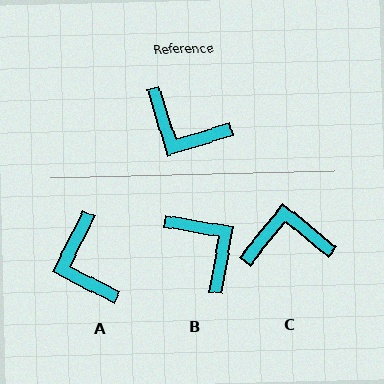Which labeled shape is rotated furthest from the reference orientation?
B, about 153 degrees away.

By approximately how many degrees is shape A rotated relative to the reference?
Approximately 44 degrees clockwise.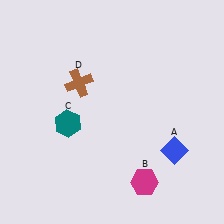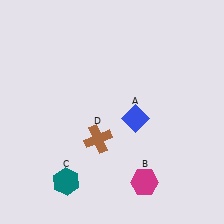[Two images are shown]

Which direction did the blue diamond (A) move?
The blue diamond (A) moved left.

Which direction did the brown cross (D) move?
The brown cross (D) moved down.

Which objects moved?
The objects that moved are: the blue diamond (A), the teal hexagon (C), the brown cross (D).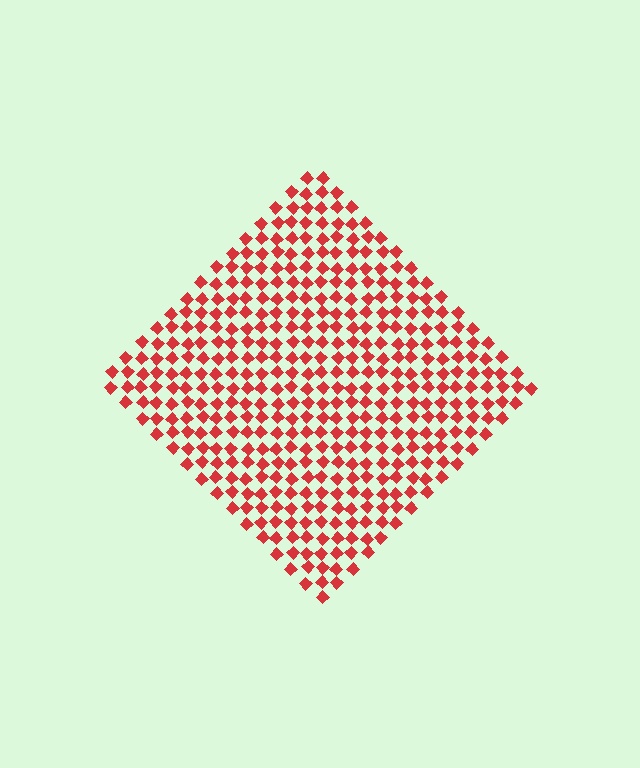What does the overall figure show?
The overall figure shows a diamond.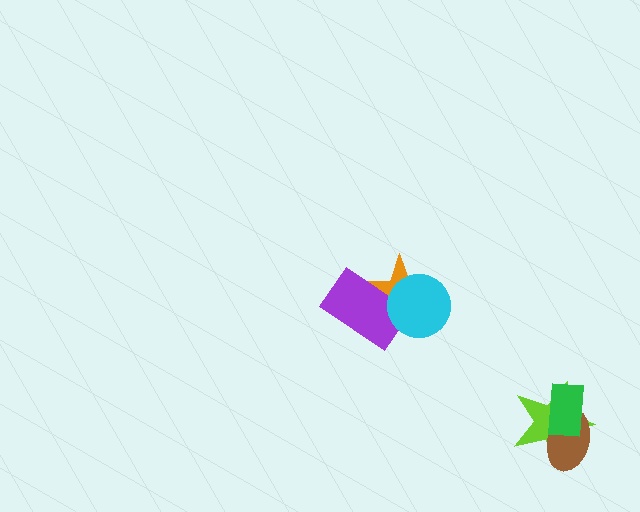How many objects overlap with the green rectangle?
2 objects overlap with the green rectangle.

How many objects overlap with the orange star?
2 objects overlap with the orange star.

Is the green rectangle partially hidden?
No, no other shape covers it.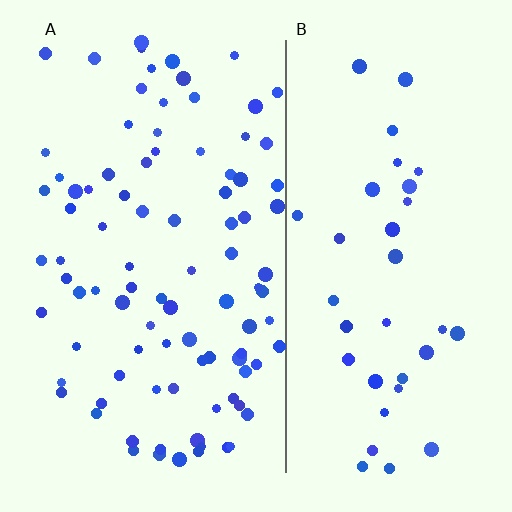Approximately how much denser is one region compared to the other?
Approximately 2.5× — region A over region B.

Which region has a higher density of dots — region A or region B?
A (the left).